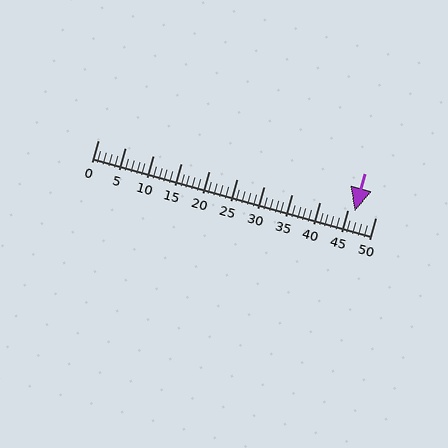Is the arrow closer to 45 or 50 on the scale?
The arrow is closer to 45.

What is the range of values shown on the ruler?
The ruler shows values from 0 to 50.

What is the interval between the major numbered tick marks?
The major tick marks are spaced 5 units apart.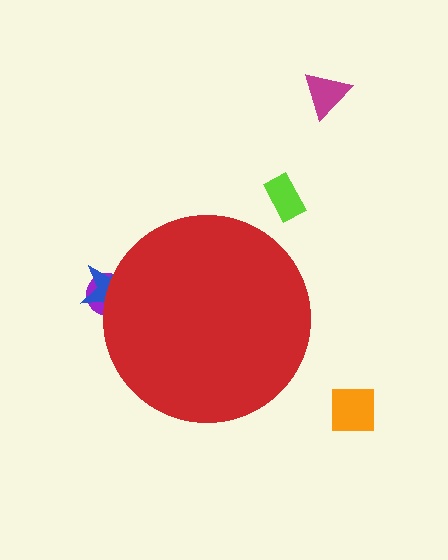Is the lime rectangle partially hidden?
No, the lime rectangle is fully visible.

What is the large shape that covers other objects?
A red circle.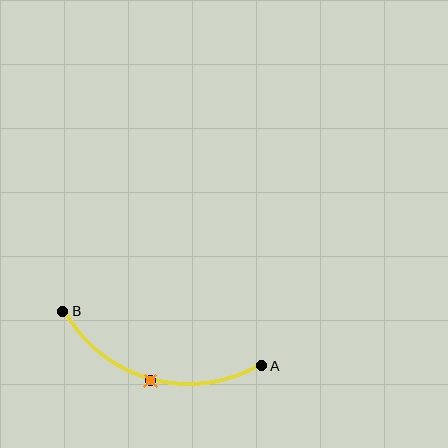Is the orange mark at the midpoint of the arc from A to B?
Yes. The orange mark lies on the arc at equal arc-length from both A and B — it is the arc midpoint.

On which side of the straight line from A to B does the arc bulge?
The arc bulges below the straight line connecting A and B.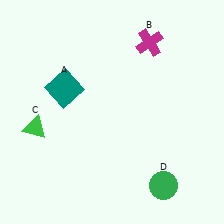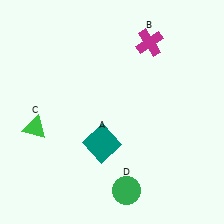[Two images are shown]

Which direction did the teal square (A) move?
The teal square (A) moved down.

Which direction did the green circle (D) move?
The green circle (D) moved left.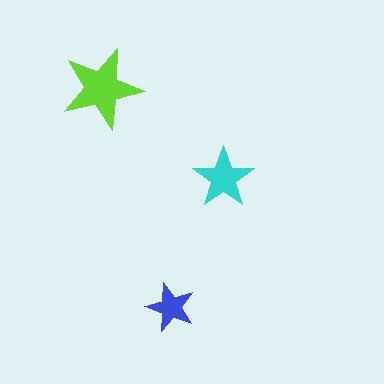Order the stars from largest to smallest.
the lime one, the cyan one, the blue one.